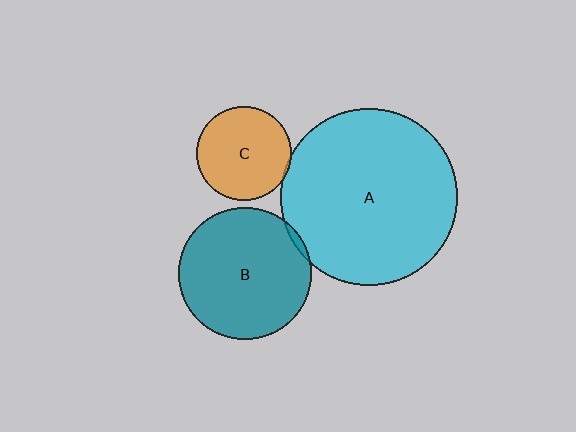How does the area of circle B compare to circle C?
Approximately 2.0 times.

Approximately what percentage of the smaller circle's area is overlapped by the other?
Approximately 5%.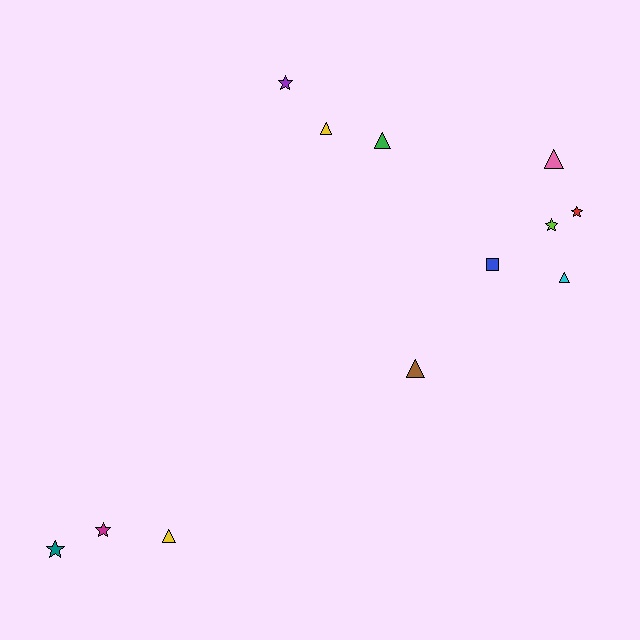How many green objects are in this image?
There is 1 green object.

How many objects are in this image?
There are 12 objects.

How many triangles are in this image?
There are 6 triangles.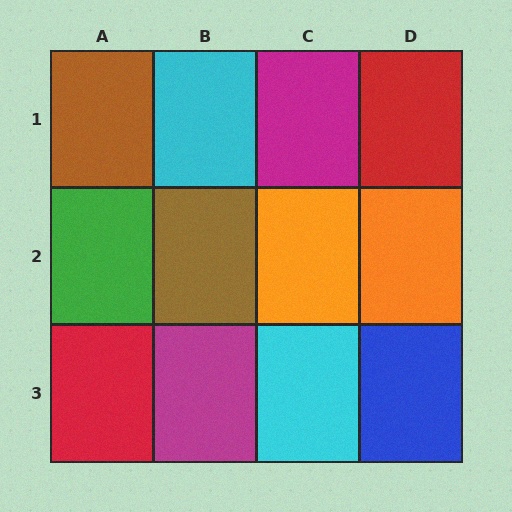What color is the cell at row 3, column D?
Blue.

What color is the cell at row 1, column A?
Brown.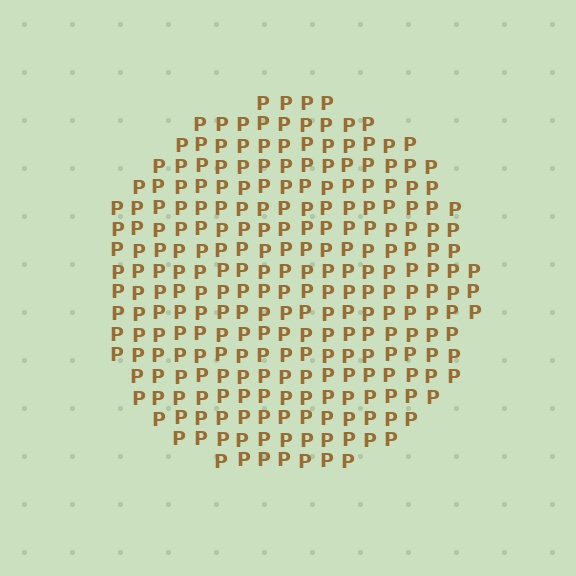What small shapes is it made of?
It is made of small letter P's.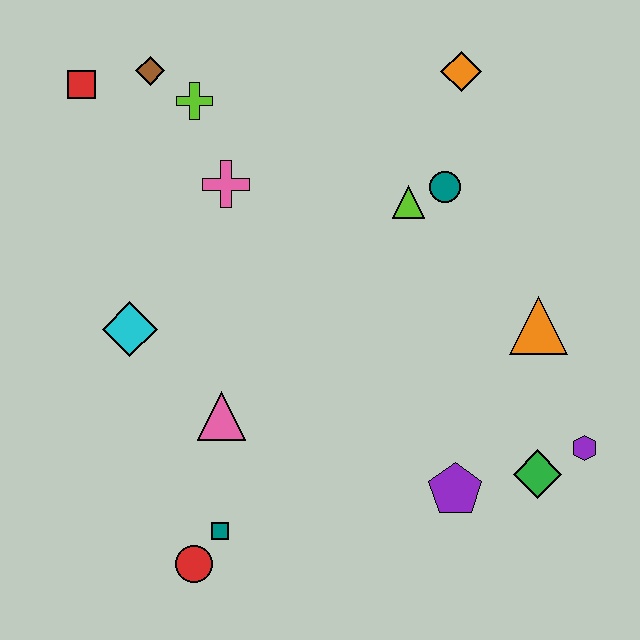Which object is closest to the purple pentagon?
The green diamond is closest to the purple pentagon.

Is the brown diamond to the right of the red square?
Yes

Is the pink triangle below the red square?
Yes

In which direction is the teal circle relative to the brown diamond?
The teal circle is to the right of the brown diamond.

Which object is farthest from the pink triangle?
The orange diamond is farthest from the pink triangle.